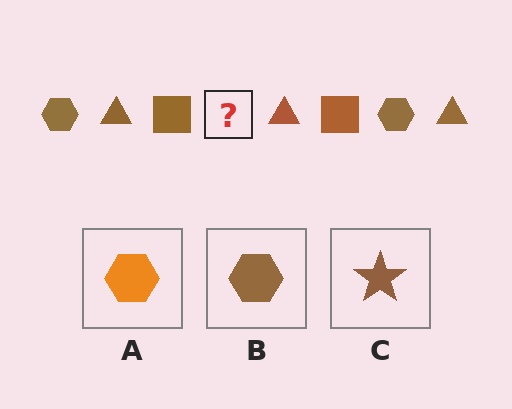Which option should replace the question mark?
Option B.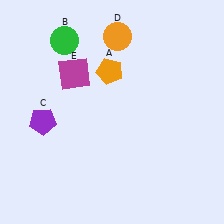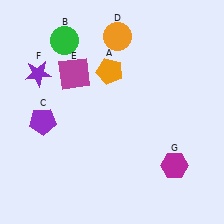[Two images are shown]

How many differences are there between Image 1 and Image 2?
There are 2 differences between the two images.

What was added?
A purple star (F), a magenta hexagon (G) were added in Image 2.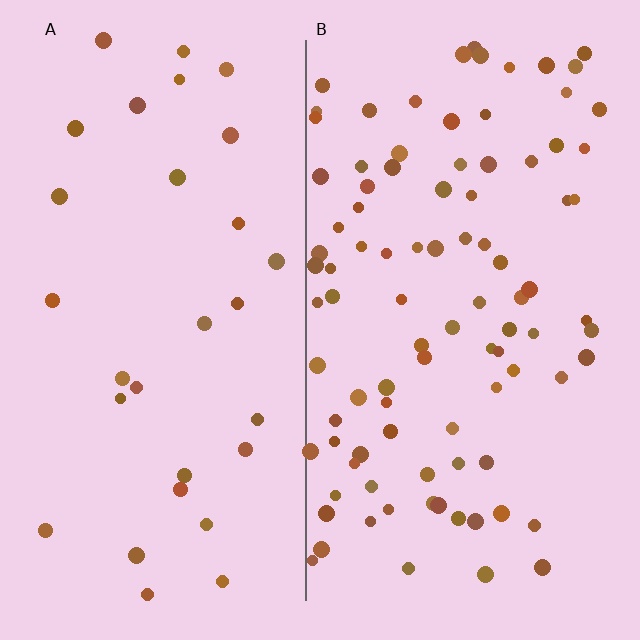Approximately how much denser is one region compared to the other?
Approximately 3.1× — region B over region A.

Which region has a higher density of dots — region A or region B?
B (the right).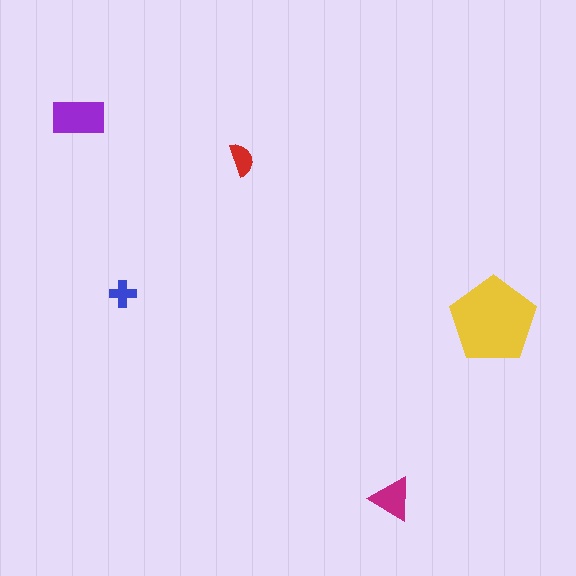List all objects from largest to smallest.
The yellow pentagon, the purple rectangle, the magenta triangle, the red semicircle, the blue cross.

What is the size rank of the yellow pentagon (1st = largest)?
1st.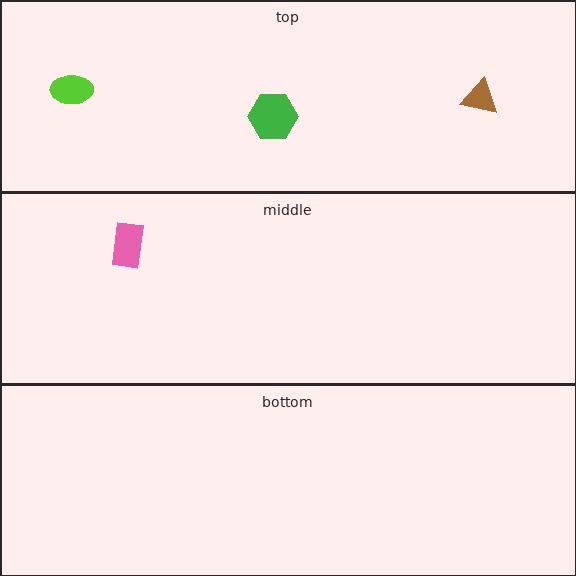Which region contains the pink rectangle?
The middle region.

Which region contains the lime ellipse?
The top region.